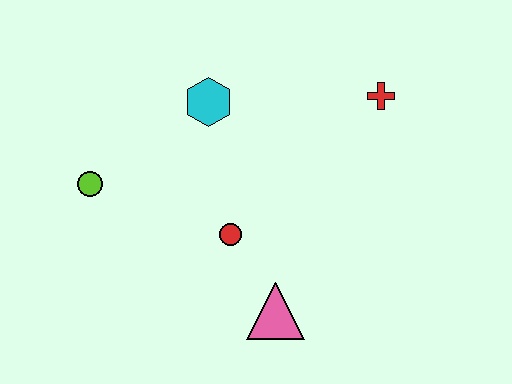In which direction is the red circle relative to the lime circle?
The red circle is to the right of the lime circle.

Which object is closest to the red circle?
The pink triangle is closest to the red circle.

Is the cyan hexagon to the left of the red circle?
Yes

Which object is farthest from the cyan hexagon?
The pink triangle is farthest from the cyan hexagon.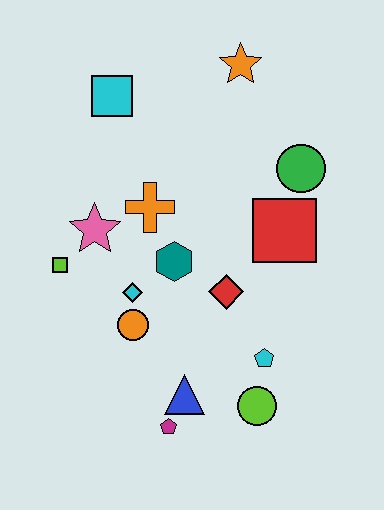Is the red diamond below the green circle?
Yes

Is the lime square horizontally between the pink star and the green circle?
No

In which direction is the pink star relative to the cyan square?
The pink star is below the cyan square.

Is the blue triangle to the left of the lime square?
No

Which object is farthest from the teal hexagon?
The orange star is farthest from the teal hexagon.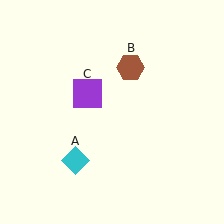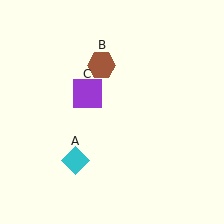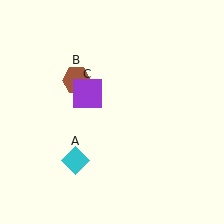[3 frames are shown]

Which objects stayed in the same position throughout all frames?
Cyan diamond (object A) and purple square (object C) remained stationary.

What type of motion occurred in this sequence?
The brown hexagon (object B) rotated counterclockwise around the center of the scene.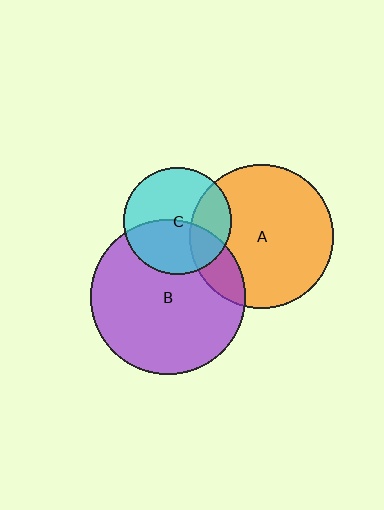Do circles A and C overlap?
Yes.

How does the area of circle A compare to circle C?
Approximately 1.8 times.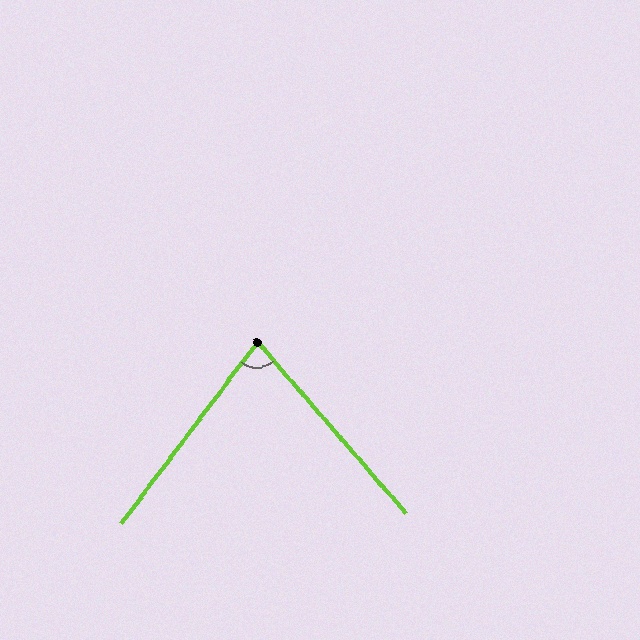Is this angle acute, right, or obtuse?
It is acute.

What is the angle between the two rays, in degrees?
Approximately 78 degrees.